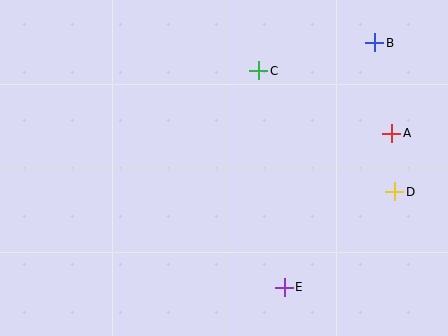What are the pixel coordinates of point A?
Point A is at (392, 133).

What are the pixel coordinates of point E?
Point E is at (284, 287).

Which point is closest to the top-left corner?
Point C is closest to the top-left corner.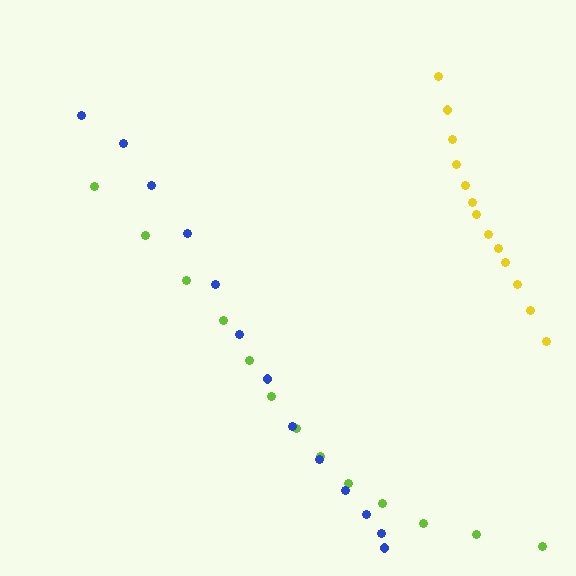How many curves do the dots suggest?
There are 3 distinct paths.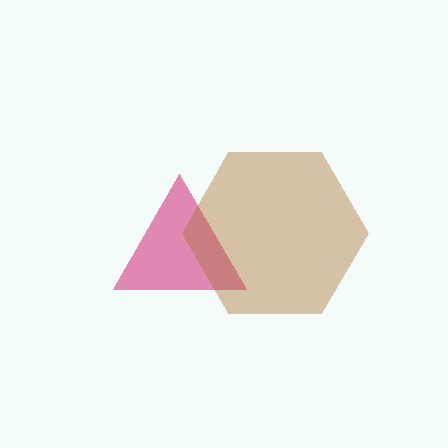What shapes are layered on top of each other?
The layered shapes are: a magenta triangle, a brown hexagon.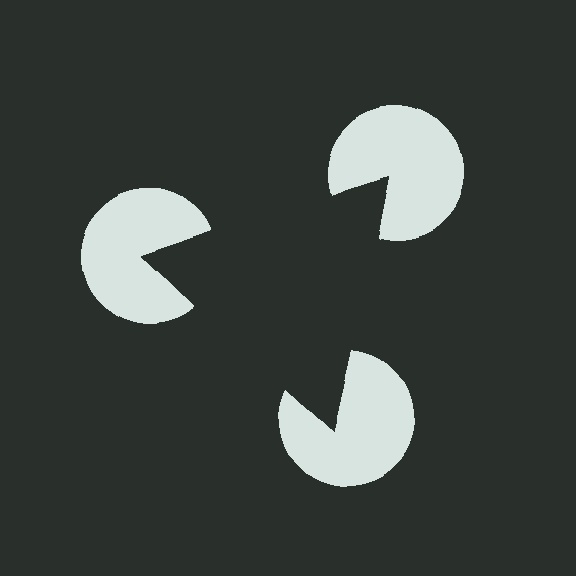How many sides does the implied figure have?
3 sides.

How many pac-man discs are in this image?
There are 3 — one at each vertex of the illusory triangle.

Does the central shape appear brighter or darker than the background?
It typically appears slightly darker than the background, even though no actual brightness change is drawn.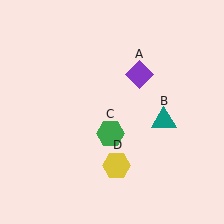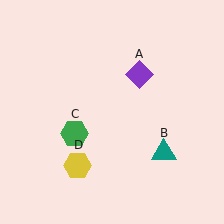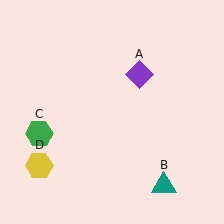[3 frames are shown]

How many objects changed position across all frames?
3 objects changed position: teal triangle (object B), green hexagon (object C), yellow hexagon (object D).